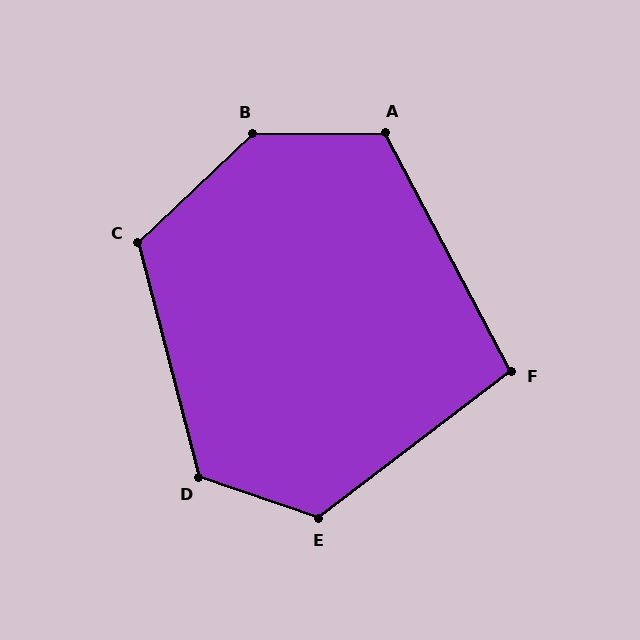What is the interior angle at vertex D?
Approximately 124 degrees (obtuse).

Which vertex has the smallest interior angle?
F, at approximately 99 degrees.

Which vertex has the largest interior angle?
B, at approximately 137 degrees.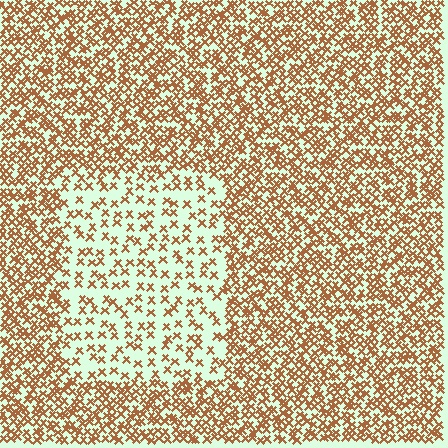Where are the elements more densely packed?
The elements are more densely packed outside the rectangle boundary.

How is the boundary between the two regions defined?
The boundary is defined by a change in element density (approximately 2.5x ratio). All elements are the same color, size, and shape.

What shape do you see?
I see a rectangle.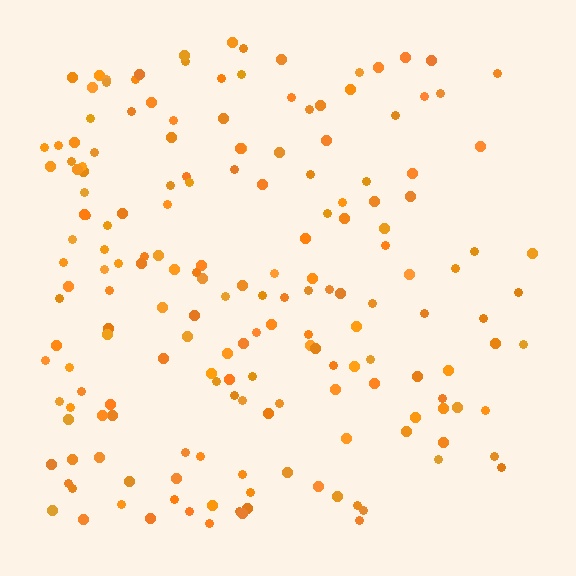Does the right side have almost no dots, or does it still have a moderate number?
Still a moderate number, just noticeably fewer than the left.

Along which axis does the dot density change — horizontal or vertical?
Horizontal.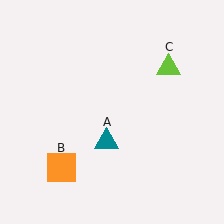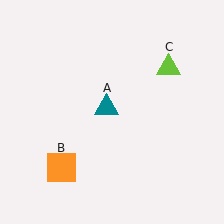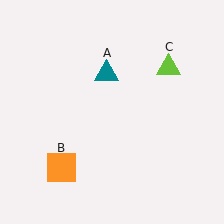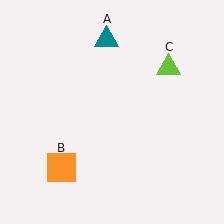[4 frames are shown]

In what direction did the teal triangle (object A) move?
The teal triangle (object A) moved up.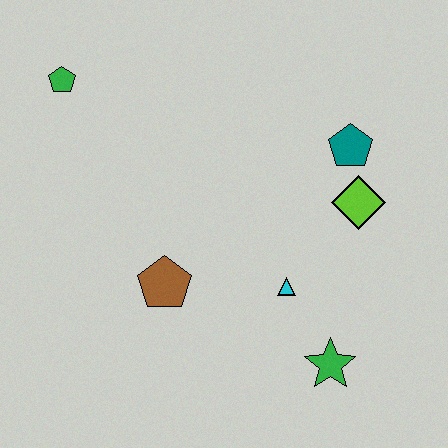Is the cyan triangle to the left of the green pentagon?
No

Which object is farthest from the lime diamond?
The green pentagon is farthest from the lime diamond.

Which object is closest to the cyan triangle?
The green star is closest to the cyan triangle.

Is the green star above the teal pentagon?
No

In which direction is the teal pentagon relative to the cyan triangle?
The teal pentagon is above the cyan triangle.